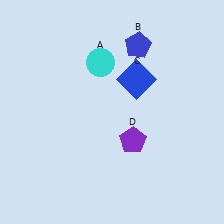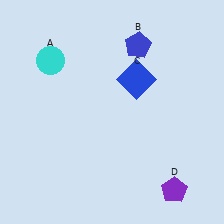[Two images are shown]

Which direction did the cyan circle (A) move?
The cyan circle (A) moved left.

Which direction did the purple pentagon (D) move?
The purple pentagon (D) moved down.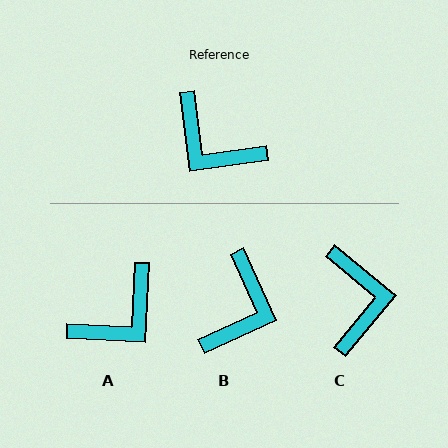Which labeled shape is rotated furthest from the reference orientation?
C, about 133 degrees away.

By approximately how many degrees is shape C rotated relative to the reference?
Approximately 133 degrees counter-clockwise.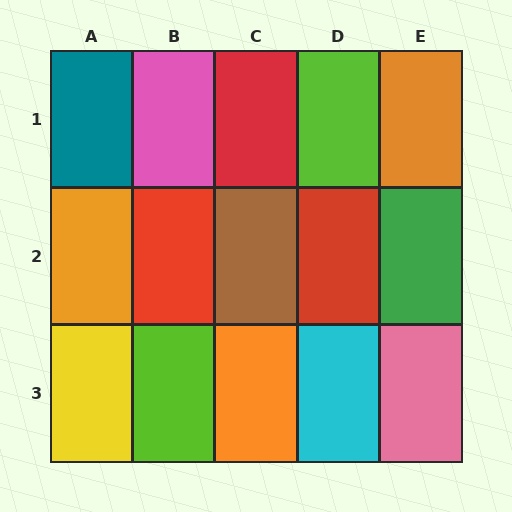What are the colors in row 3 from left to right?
Yellow, lime, orange, cyan, pink.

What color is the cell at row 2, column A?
Orange.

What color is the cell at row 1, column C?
Red.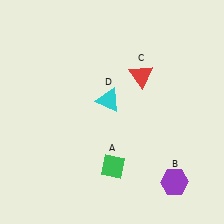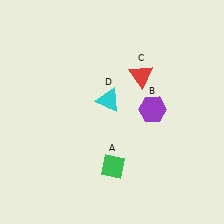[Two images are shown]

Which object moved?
The purple hexagon (B) moved up.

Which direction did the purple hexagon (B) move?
The purple hexagon (B) moved up.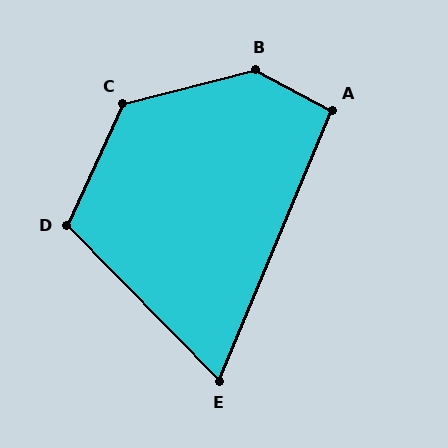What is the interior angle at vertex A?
Approximately 95 degrees (approximately right).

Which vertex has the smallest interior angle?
E, at approximately 67 degrees.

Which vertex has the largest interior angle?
B, at approximately 138 degrees.